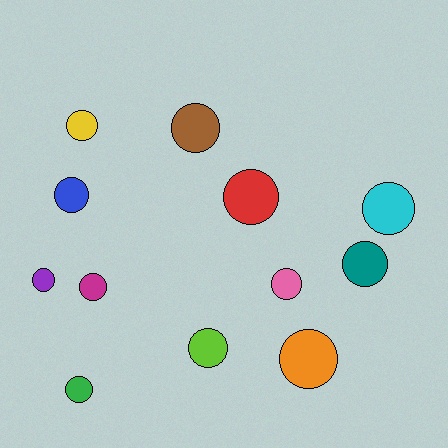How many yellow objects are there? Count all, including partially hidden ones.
There is 1 yellow object.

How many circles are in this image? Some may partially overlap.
There are 12 circles.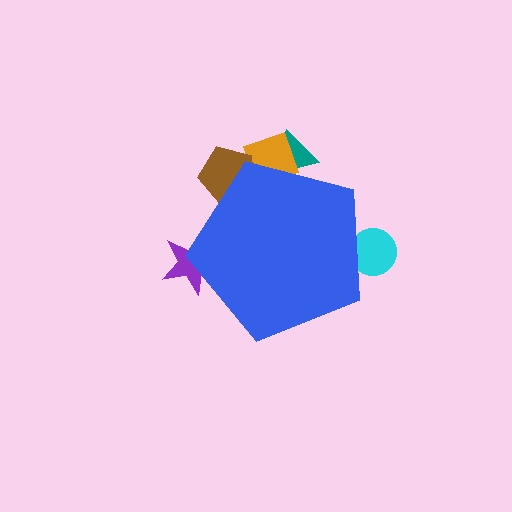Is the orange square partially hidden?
Yes, the orange square is partially hidden behind the blue pentagon.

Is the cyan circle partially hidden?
Yes, the cyan circle is partially hidden behind the blue pentagon.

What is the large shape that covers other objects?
A blue pentagon.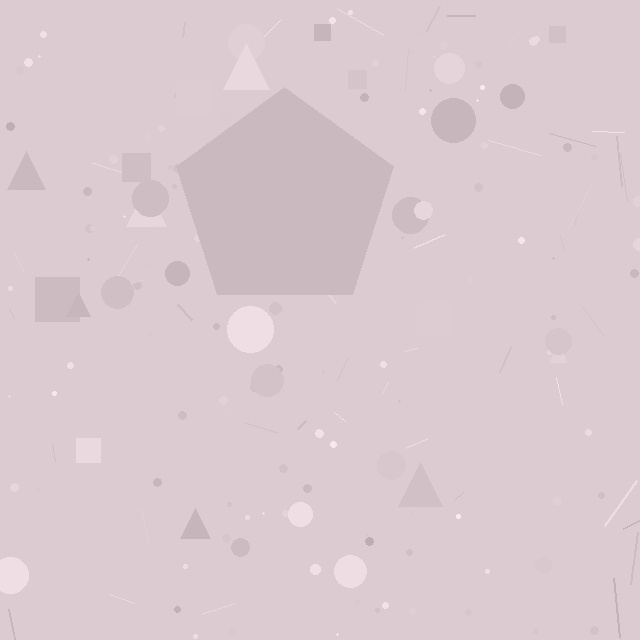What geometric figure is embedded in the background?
A pentagon is embedded in the background.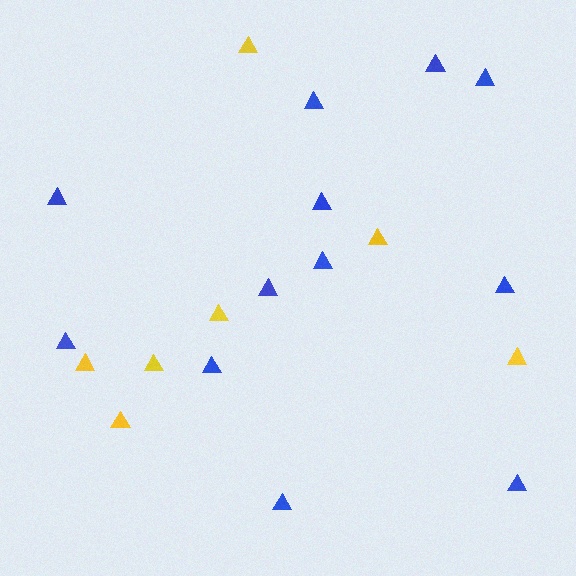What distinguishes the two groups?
There are 2 groups: one group of blue triangles (12) and one group of yellow triangles (7).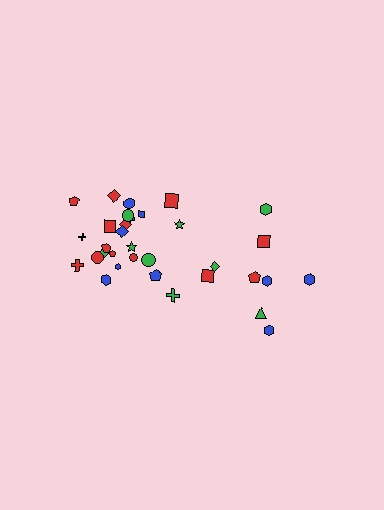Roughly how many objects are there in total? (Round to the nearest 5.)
Roughly 35 objects in total.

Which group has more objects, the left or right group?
The left group.